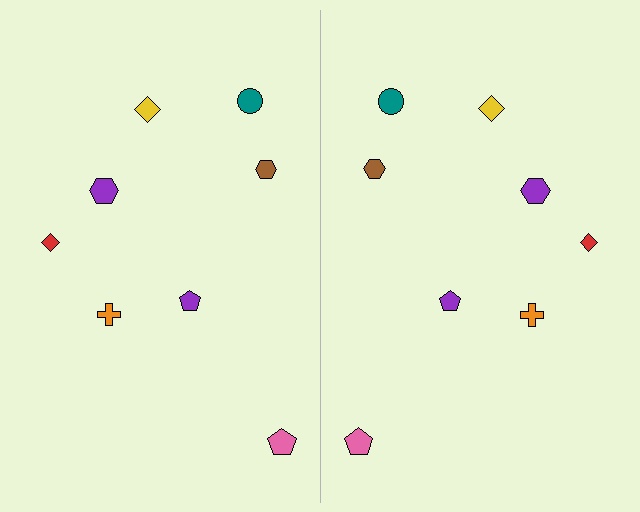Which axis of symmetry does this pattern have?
The pattern has a vertical axis of symmetry running through the center of the image.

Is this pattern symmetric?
Yes, this pattern has bilateral (reflection) symmetry.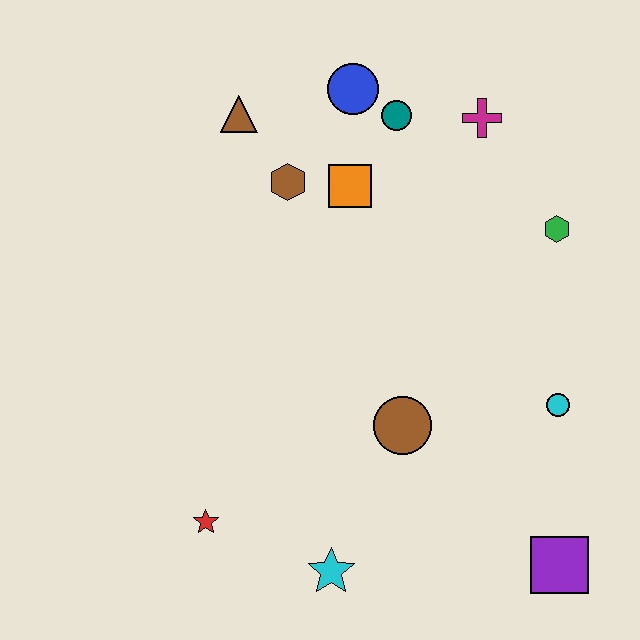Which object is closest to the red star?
The cyan star is closest to the red star.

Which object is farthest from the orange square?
The purple square is farthest from the orange square.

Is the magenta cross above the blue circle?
No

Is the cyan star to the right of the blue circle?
No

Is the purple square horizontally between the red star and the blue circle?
No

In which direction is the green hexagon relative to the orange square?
The green hexagon is to the right of the orange square.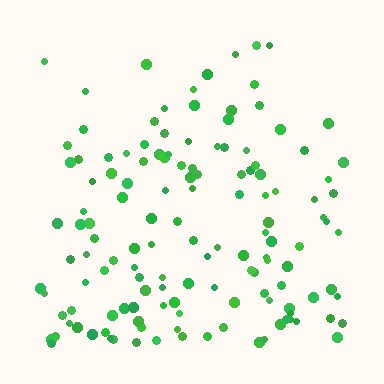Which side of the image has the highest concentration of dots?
The bottom.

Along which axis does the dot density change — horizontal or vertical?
Vertical.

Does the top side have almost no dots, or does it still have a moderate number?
Still a moderate number, just noticeably fewer than the bottom.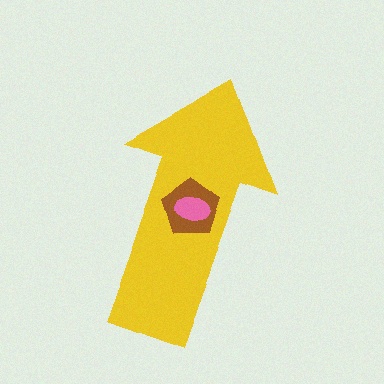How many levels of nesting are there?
3.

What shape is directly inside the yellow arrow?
The brown pentagon.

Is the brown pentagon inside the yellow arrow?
Yes.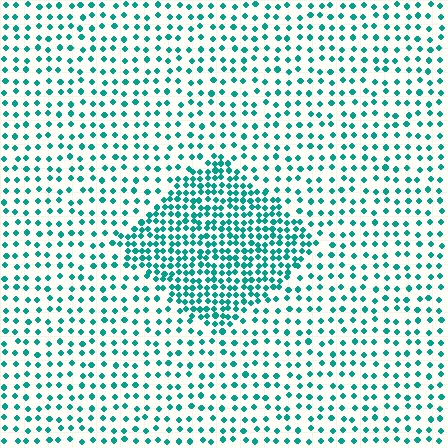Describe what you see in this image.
The image contains small teal elements arranged at two different densities. A diamond-shaped region is visible where the elements are more densely packed than the surrounding area.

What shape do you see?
I see a diamond.